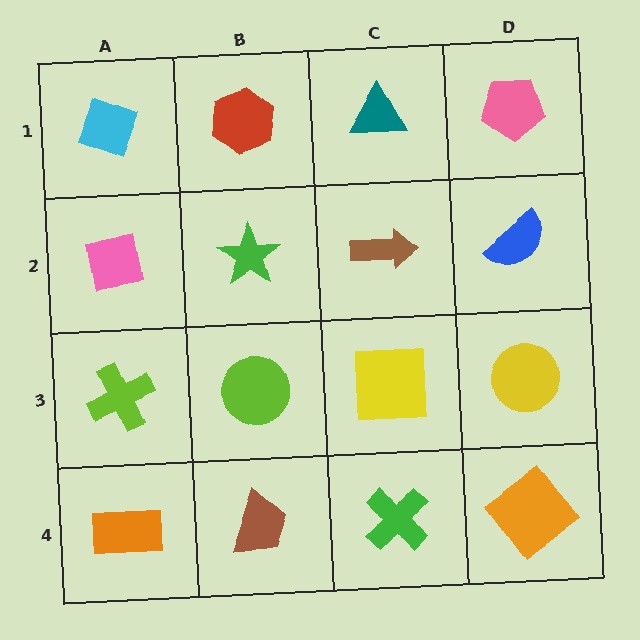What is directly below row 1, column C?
A brown arrow.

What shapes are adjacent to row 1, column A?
A pink square (row 2, column A), a red hexagon (row 1, column B).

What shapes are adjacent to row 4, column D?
A yellow circle (row 3, column D), a green cross (row 4, column C).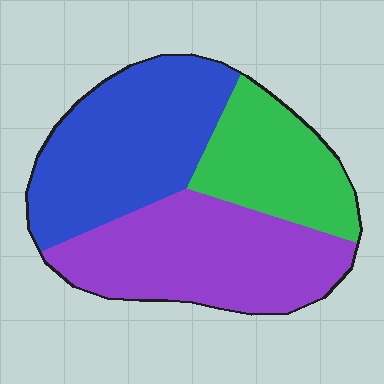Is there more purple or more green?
Purple.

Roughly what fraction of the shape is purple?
Purple covers about 40% of the shape.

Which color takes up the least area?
Green, at roughly 25%.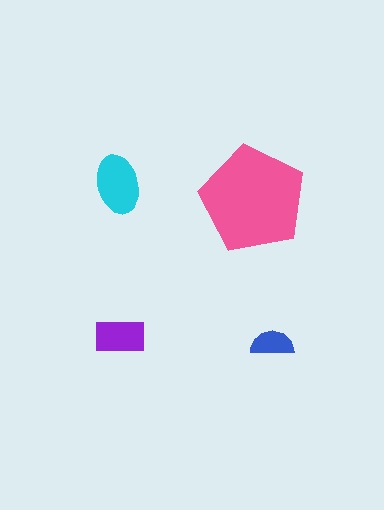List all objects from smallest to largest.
The blue semicircle, the purple rectangle, the cyan ellipse, the pink pentagon.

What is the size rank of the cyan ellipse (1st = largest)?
2nd.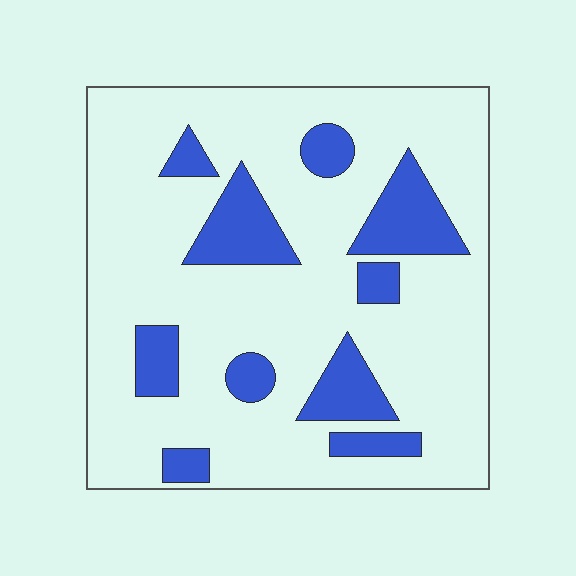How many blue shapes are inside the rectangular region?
10.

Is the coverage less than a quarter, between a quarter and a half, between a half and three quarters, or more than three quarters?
Less than a quarter.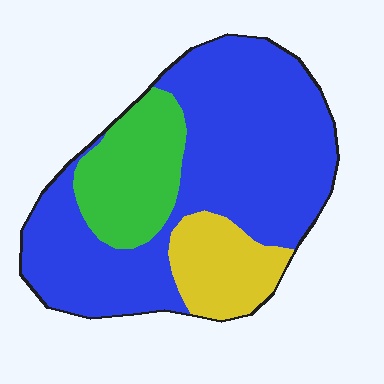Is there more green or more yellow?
Green.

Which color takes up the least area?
Yellow, at roughly 15%.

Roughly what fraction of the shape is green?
Green takes up less than a quarter of the shape.